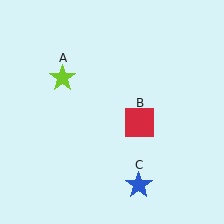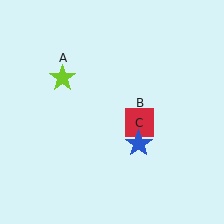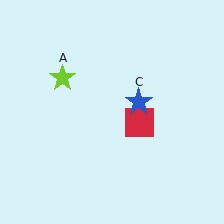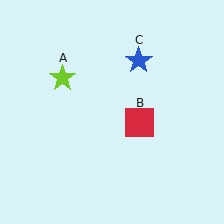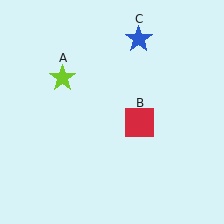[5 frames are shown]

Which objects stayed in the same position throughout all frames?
Lime star (object A) and red square (object B) remained stationary.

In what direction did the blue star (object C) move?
The blue star (object C) moved up.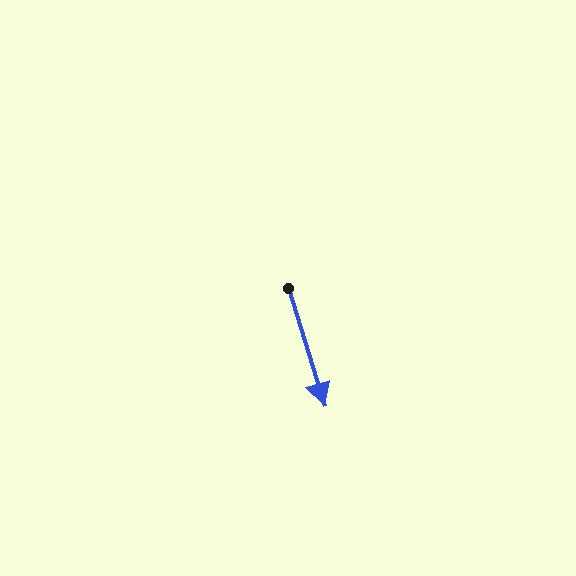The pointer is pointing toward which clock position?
Roughly 5 o'clock.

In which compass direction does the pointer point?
South.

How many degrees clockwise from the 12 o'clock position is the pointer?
Approximately 163 degrees.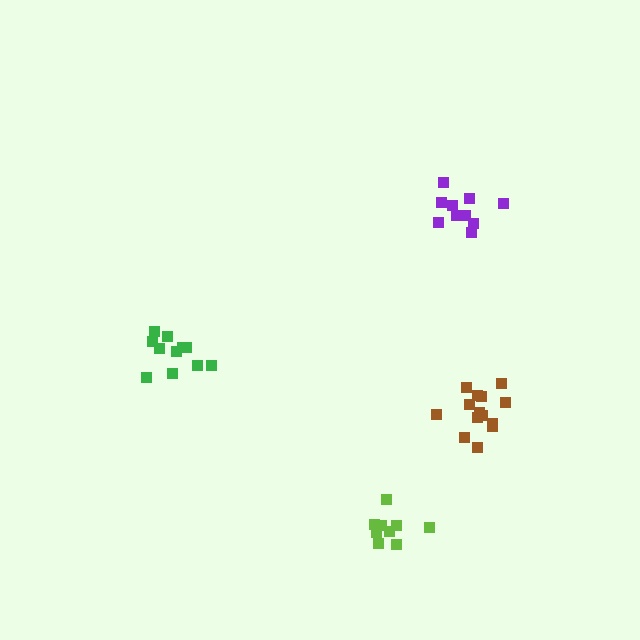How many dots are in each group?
Group 1: 14 dots, Group 2: 9 dots, Group 3: 11 dots, Group 4: 10 dots (44 total).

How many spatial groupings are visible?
There are 4 spatial groupings.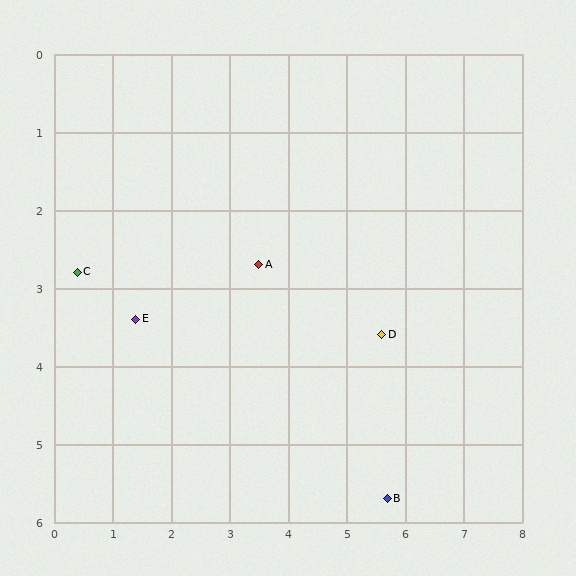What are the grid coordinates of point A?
Point A is at approximately (3.5, 2.7).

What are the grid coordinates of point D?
Point D is at approximately (5.6, 3.6).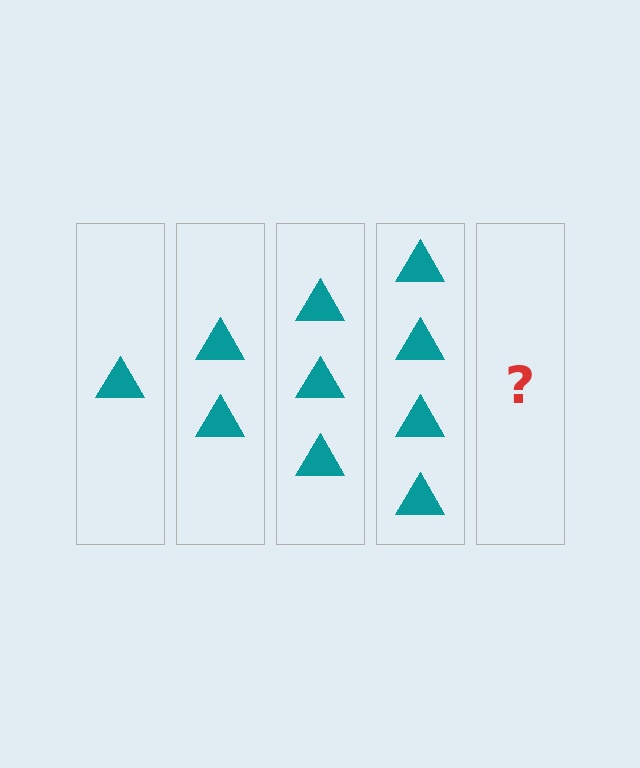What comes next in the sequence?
The next element should be 5 triangles.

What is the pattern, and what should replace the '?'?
The pattern is that each step adds one more triangle. The '?' should be 5 triangles.